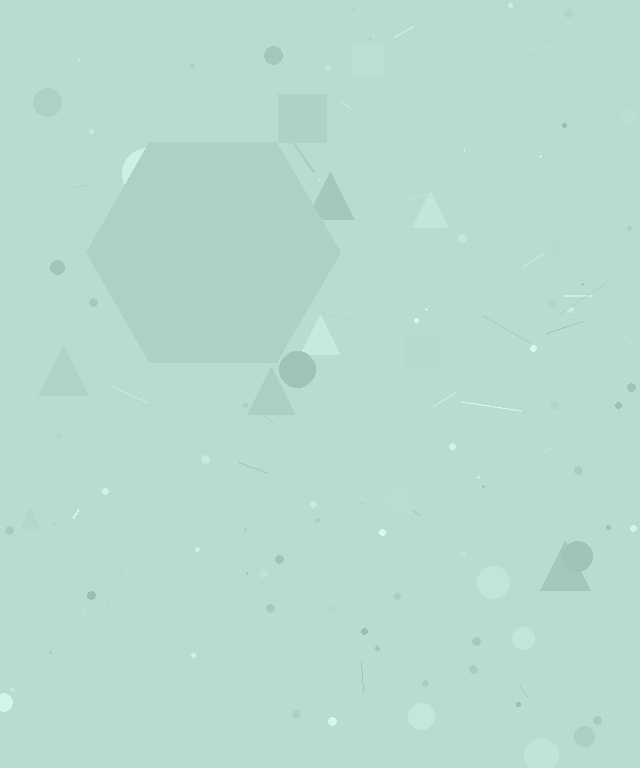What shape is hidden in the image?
A hexagon is hidden in the image.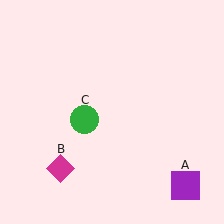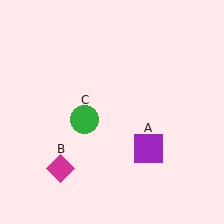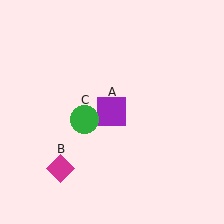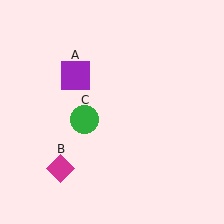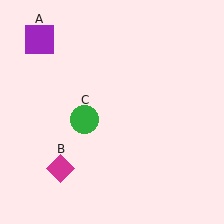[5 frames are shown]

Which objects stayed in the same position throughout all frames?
Magenta diamond (object B) and green circle (object C) remained stationary.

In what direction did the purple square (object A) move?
The purple square (object A) moved up and to the left.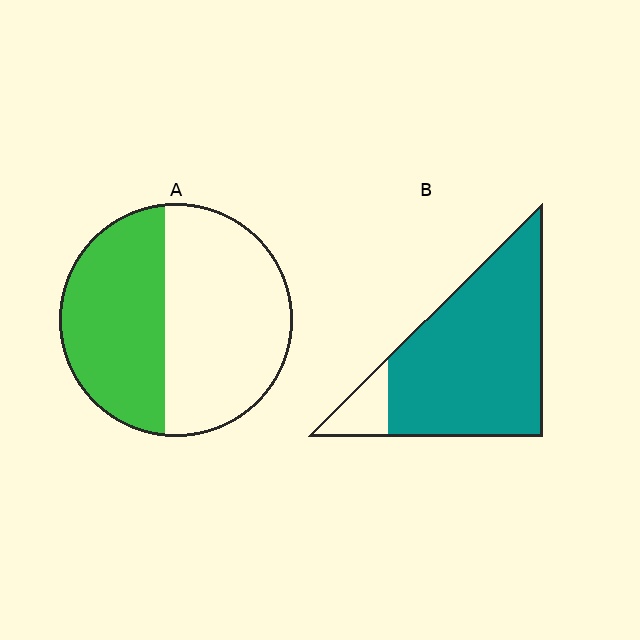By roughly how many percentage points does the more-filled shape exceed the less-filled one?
By roughly 45 percentage points (B over A).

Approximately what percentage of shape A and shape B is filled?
A is approximately 45% and B is approximately 90%.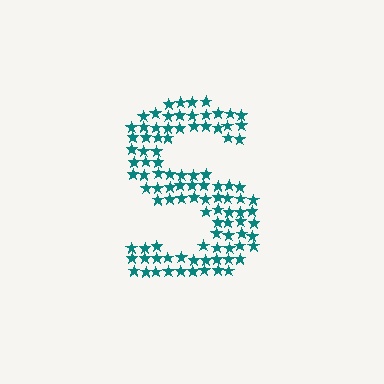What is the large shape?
The large shape is the letter S.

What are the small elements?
The small elements are stars.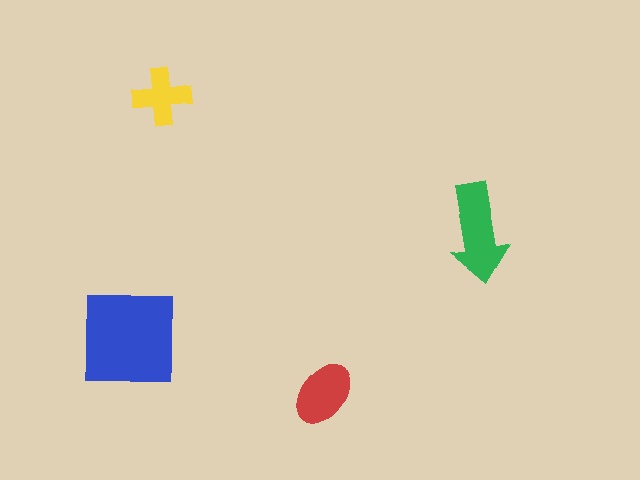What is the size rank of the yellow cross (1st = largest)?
4th.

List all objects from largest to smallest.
The blue square, the green arrow, the red ellipse, the yellow cross.